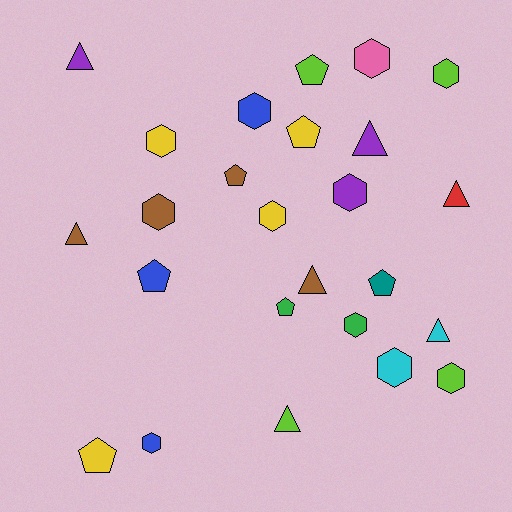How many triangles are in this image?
There are 7 triangles.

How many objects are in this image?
There are 25 objects.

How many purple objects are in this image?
There are 3 purple objects.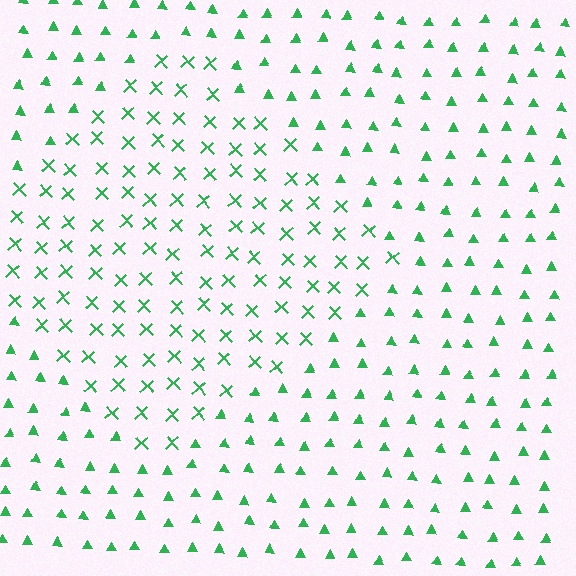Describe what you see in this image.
The image is filled with small green elements arranged in a uniform grid. A diamond-shaped region contains X marks, while the surrounding area contains triangles. The boundary is defined purely by the change in element shape.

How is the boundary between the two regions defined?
The boundary is defined by a change in element shape: X marks inside vs. triangles outside. All elements share the same color and spacing.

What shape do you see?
I see a diamond.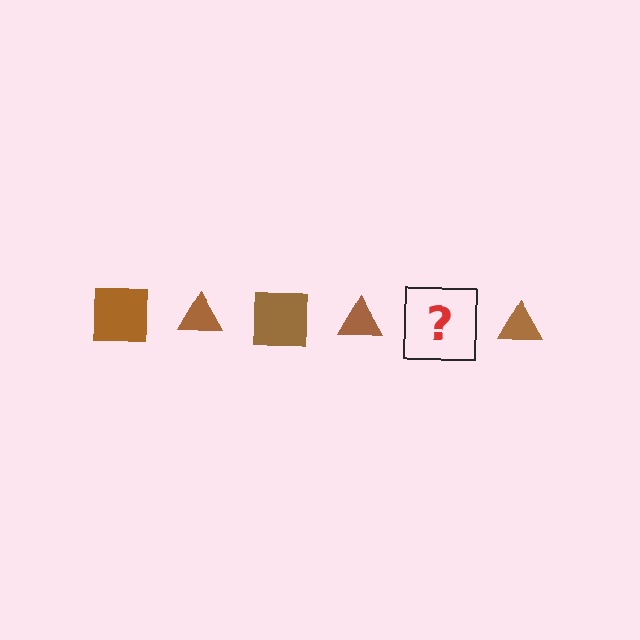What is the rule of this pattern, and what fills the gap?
The rule is that the pattern cycles through square, triangle shapes in brown. The gap should be filled with a brown square.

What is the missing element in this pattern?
The missing element is a brown square.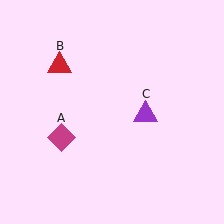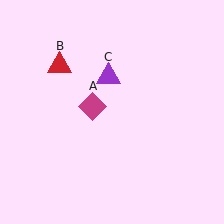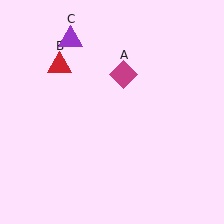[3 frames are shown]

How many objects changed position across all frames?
2 objects changed position: magenta diamond (object A), purple triangle (object C).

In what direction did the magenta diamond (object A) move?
The magenta diamond (object A) moved up and to the right.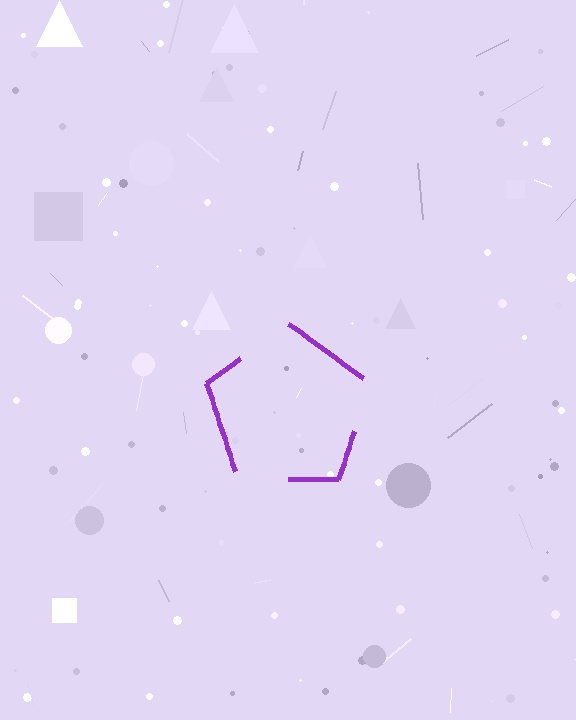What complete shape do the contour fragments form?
The contour fragments form a pentagon.